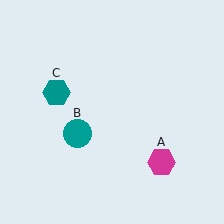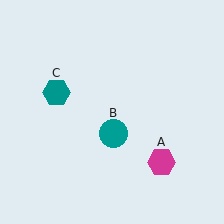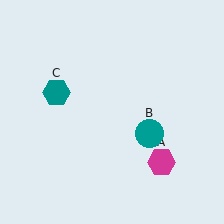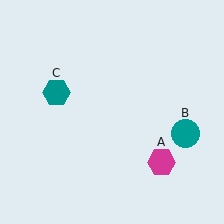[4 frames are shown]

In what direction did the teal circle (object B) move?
The teal circle (object B) moved right.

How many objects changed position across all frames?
1 object changed position: teal circle (object B).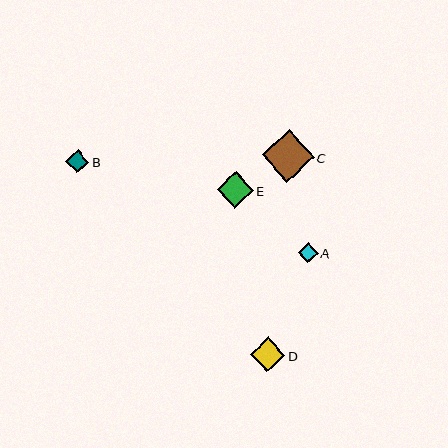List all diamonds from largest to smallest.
From largest to smallest: C, E, D, B, A.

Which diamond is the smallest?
Diamond A is the smallest with a size of approximately 19 pixels.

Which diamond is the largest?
Diamond C is the largest with a size of approximately 52 pixels.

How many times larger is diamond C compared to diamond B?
Diamond C is approximately 2.2 times the size of diamond B.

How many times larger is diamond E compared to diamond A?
Diamond E is approximately 1.9 times the size of diamond A.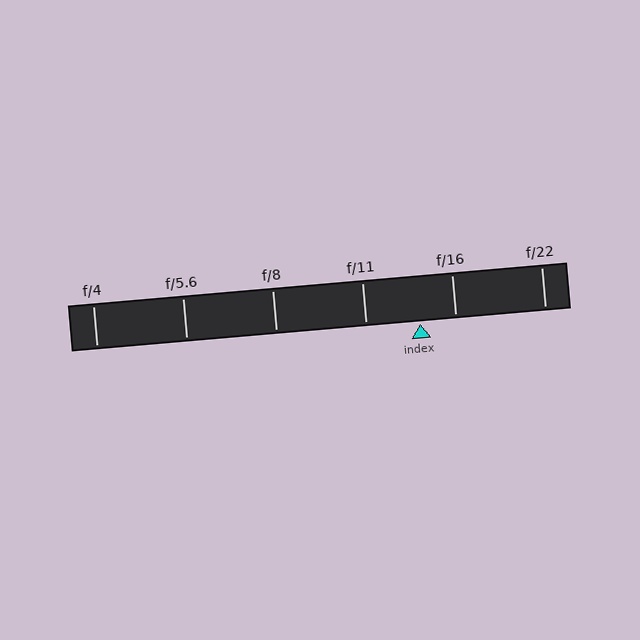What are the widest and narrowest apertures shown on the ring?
The widest aperture shown is f/4 and the narrowest is f/22.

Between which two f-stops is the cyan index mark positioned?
The index mark is between f/11 and f/16.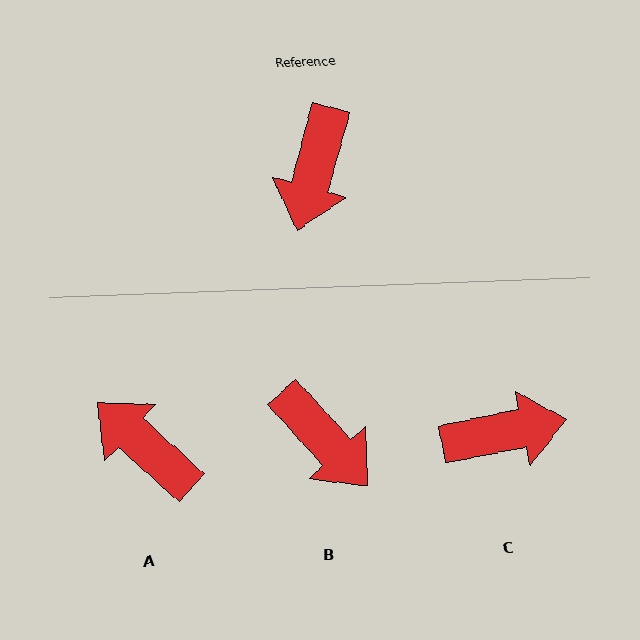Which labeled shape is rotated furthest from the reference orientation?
A, about 117 degrees away.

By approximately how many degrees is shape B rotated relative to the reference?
Approximately 58 degrees counter-clockwise.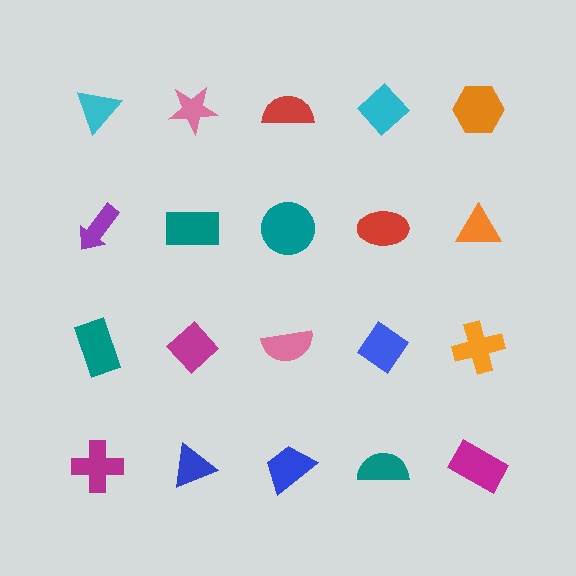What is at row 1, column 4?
A cyan diamond.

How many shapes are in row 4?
5 shapes.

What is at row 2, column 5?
An orange triangle.